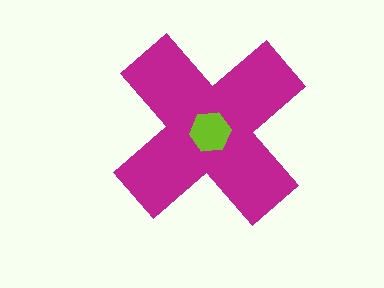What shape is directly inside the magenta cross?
The lime hexagon.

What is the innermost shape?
The lime hexagon.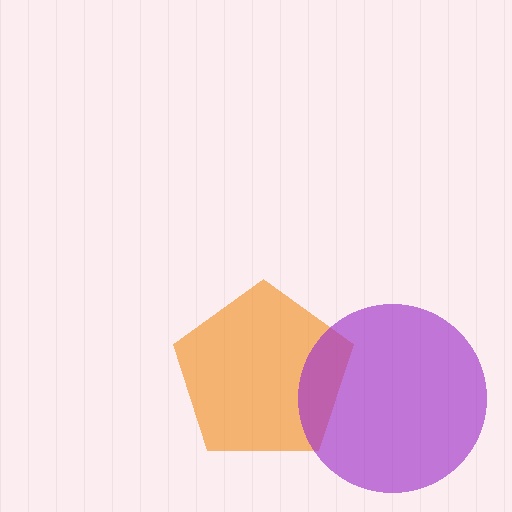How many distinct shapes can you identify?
There are 2 distinct shapes: an orange pentagon, a purple circle.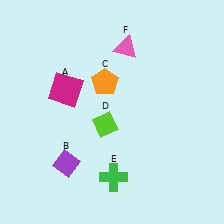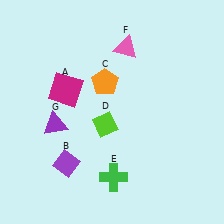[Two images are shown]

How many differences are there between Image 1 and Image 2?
There is 1 difference between the two images.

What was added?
A purple triangle (G) was added in Image 2.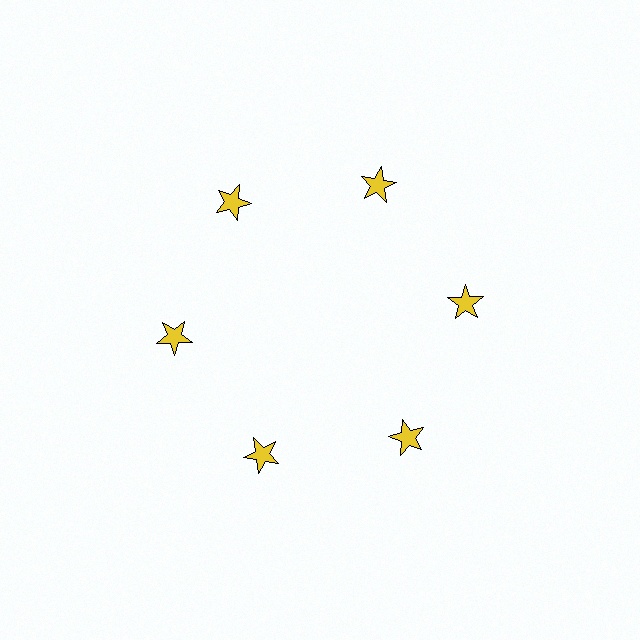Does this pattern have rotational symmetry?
Yes, this pattern has 6-fold rotational symmetry. It looks the same after rotating 60 degrees around the center.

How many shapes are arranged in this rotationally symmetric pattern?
There are 6 shapes, arranged in 6 groups of 1.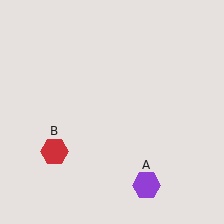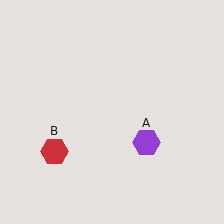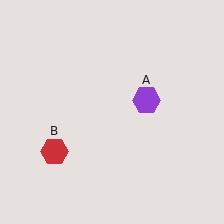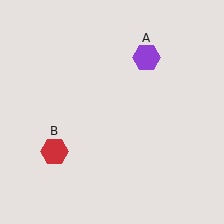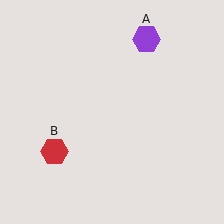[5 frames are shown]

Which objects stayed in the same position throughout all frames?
Red hexagon (object B) remained stationary.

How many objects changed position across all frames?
1 object changed position: purple hexagon (object A).